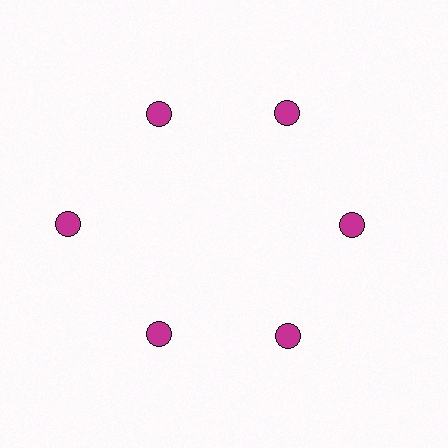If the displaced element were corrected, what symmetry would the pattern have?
It would have 6-fold rotational symmetry — the pattern would map onto itself every 60 degrees.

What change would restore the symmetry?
The symmetry would be restored by moving it inward, back onto the ring so that all 6 circles sit at equal angles and equal distance from the center.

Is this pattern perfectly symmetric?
No. The 6 magenta circles are arranged in a ring, but one element near the 9 o'clock position is pushed outward from the center, breaking the 6-fold rotational symmetry.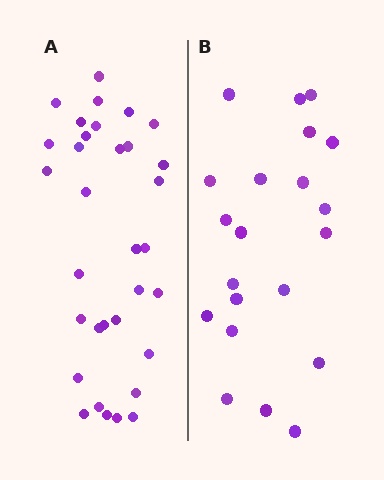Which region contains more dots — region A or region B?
Region A (the left region) has more dots.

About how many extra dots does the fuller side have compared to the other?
Region A has roughly 12 or so more dots than region B.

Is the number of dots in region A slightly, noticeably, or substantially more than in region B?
Region A has substantially more. The ratio is roughly 1.6 to 1.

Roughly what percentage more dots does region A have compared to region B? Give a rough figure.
About 55% more.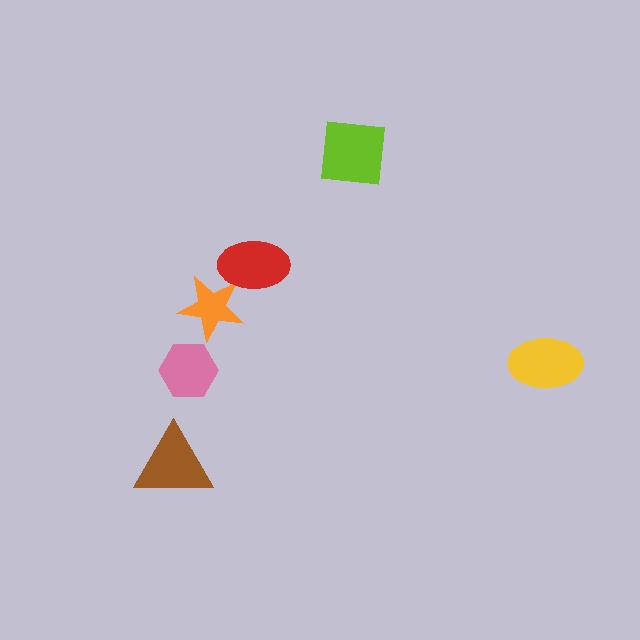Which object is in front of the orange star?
The red ellipse is in front of the orange star.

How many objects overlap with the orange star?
1 object overlaps with the orange star.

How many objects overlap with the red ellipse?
1 object overlaps with the red ellipse.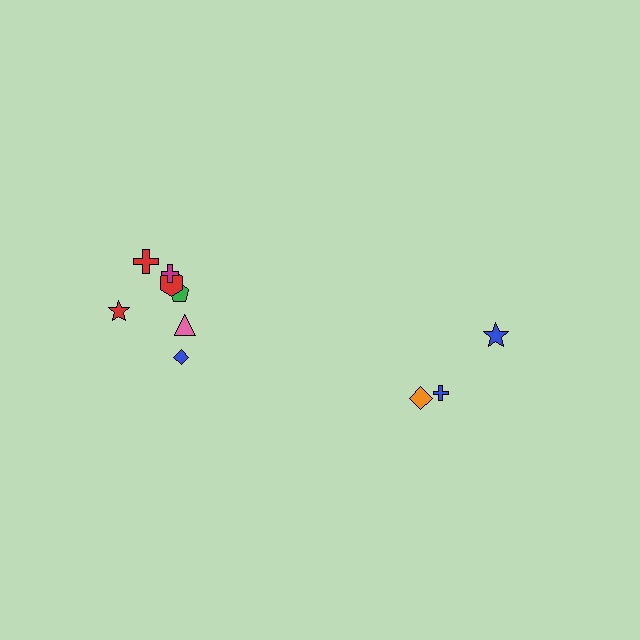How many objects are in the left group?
There are 7 objects.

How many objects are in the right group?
There are 3 objects.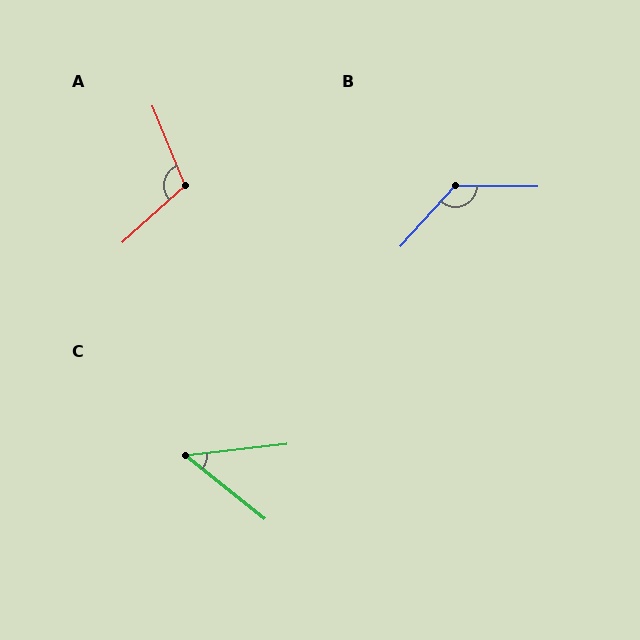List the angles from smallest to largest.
C (45°), A (110°), B (131°).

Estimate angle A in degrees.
Approximately 110 degrees.